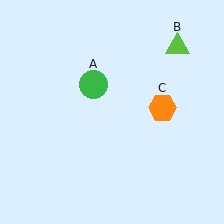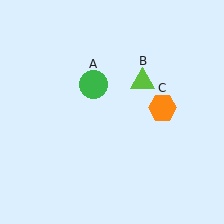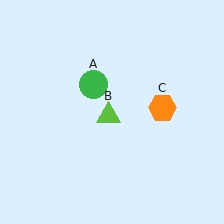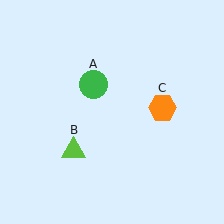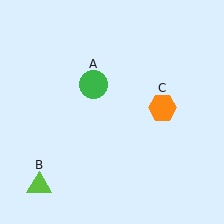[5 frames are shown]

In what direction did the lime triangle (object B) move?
The lime triangle (object B) moved down and to the left.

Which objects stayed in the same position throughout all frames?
Green circle (object A) and orange hexagon (object C) remained stationary.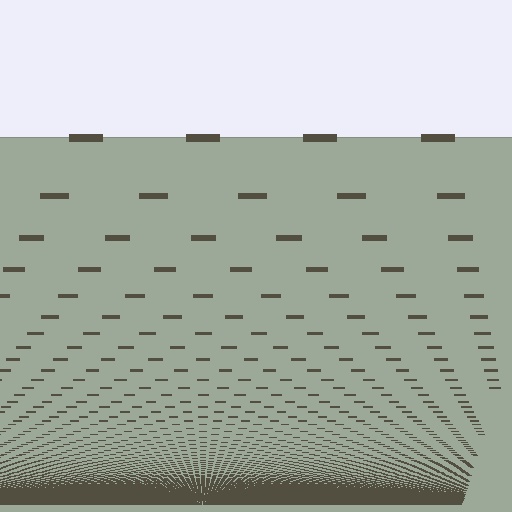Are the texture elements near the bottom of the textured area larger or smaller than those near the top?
Smaller. The gradient is inverted — elements near the bottom are smaller and denser.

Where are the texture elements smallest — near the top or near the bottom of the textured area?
Near the bottom.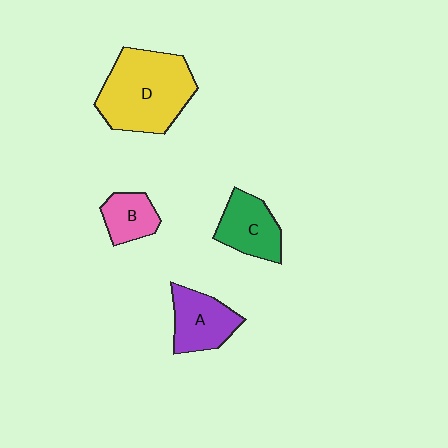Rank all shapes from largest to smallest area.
From largest to smallest: D (yellow), A (purple), C (green), B (pink).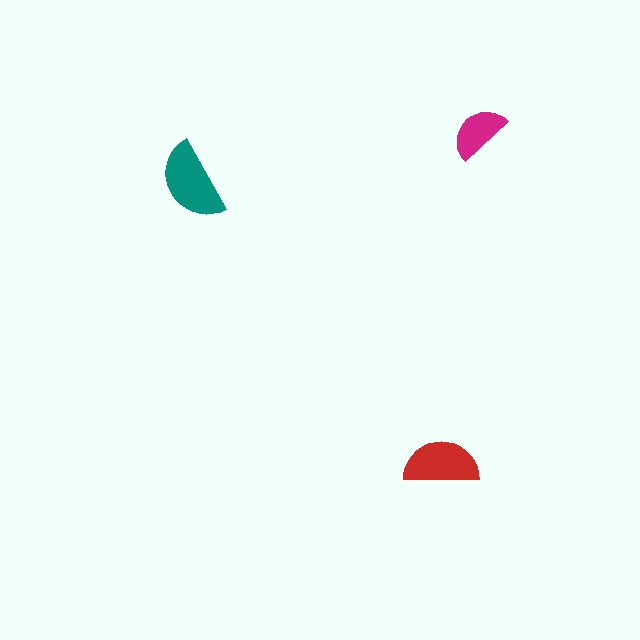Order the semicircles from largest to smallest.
the teal one, the red one, the magenta one.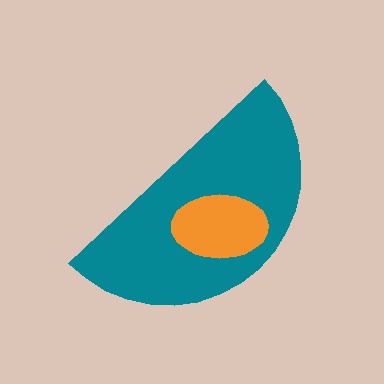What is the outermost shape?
The teal semicircle.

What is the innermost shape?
The orange ellipse.